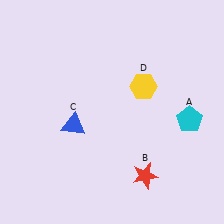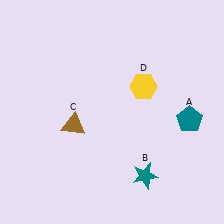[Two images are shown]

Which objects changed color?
A changed from cyan to teal. B changed from red to teal. C changed from blue to brown.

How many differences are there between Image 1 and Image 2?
There are 3 differences between the two images.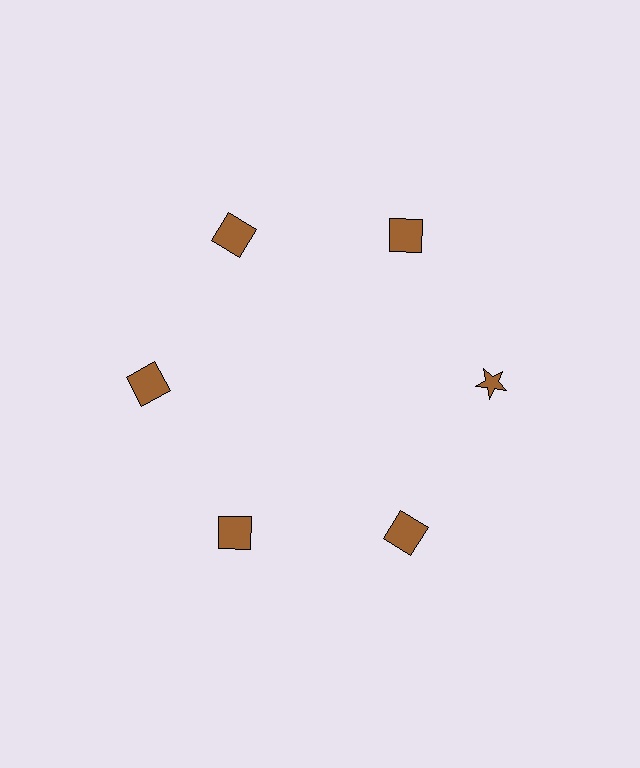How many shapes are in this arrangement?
There are 6 shapes arranged in a ring pattern.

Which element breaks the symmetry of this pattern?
The brown star at roughly the 3 o'clock position breaks the symmetry. All other shapes are brown squares.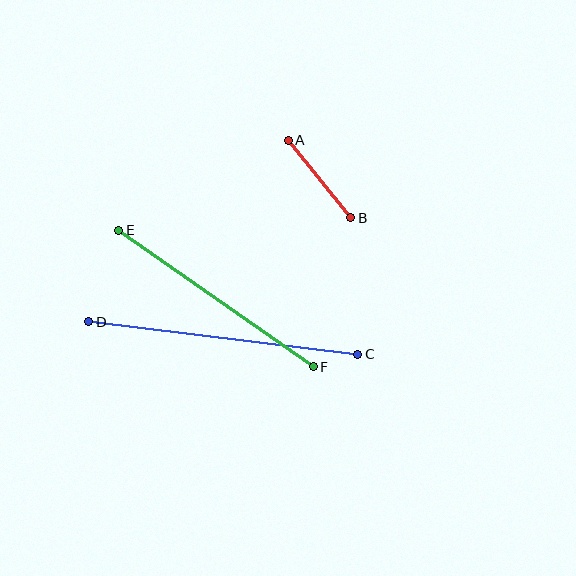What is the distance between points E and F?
The distance is approximately 237 pixels.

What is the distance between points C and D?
The distance is approximately 271 pixels.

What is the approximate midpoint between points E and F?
The midpoint is at approximately (216, 299) pixels.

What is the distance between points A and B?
The distance is approximately 100 pixels.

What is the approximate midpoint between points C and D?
The midpoint is at approximately (223, 338) pixels.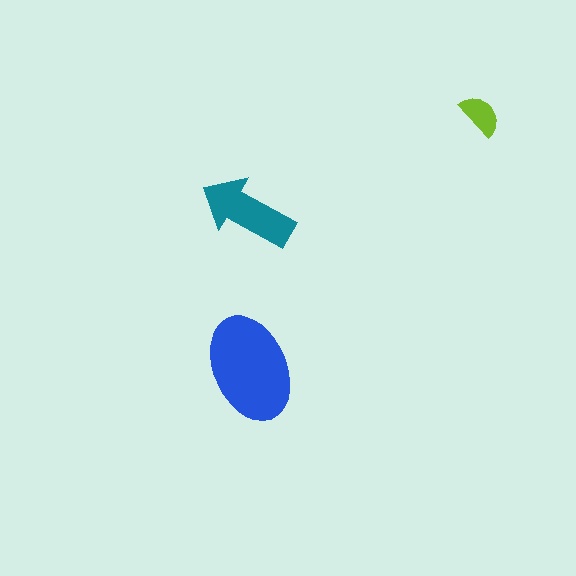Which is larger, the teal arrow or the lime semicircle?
The teal arrow.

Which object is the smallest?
The lime semicircle.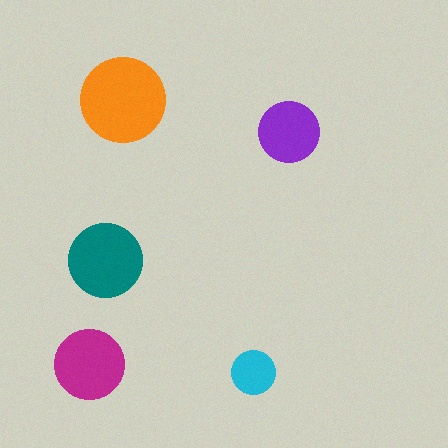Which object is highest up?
The orange circle is topmost.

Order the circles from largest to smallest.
the orange one, the teal one, the magenta one, the purple one, the cyan one.